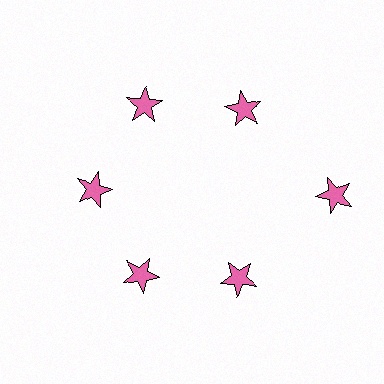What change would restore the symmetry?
The symmetry would be restored by moving it inward, back onto the ring so that all 6 stars sit at equal angles and equal distance from the center.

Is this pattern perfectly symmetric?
No. The 6 pink stars are arranged in a ring, but one element near the 3 o'clock position is pushed outward from the center, breaking the 6-fold rotational symmetry.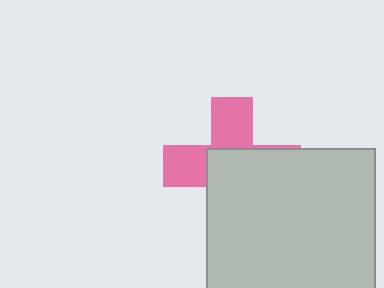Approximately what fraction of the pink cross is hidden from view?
Roughly 60% of the pink cross is hidden behind the light gray square.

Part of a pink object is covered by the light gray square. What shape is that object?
It is a cross.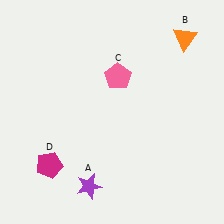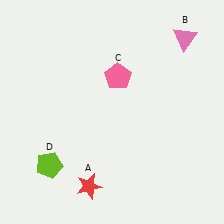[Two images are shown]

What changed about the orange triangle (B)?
In Image 1, B is orange. In Image 2, it changed to pink.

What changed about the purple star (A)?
In Image 1, A is purple. In Image 2, it changed to red.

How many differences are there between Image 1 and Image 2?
There are 3 differences between the two images.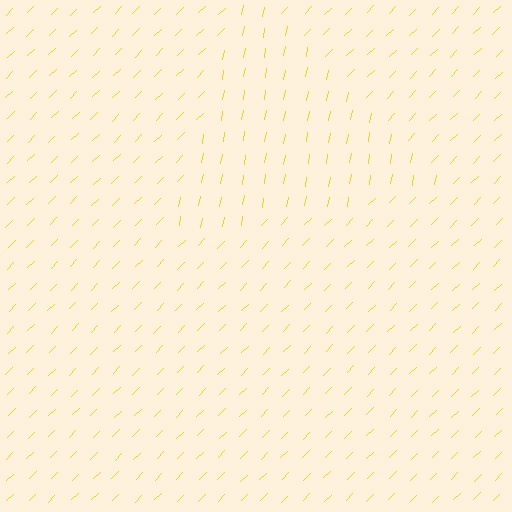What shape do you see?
I see a triangle.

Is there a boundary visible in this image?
Yes, there is a texture boundary formed by a change in line orientation.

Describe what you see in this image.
The image is filled with small yellow line segments. A triangle region in the image has lines oriented differently from the surrounding lines, creating a visible texture boundary.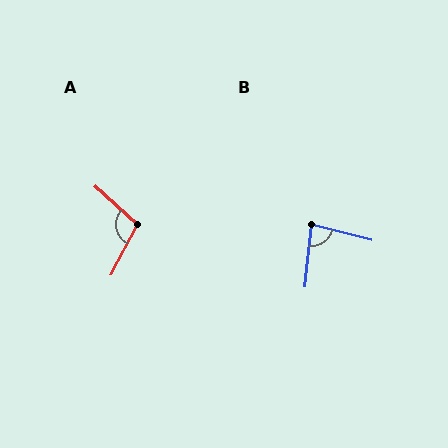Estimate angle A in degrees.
Approximately 105 degrees.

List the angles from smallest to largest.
B (82°), A (105°).